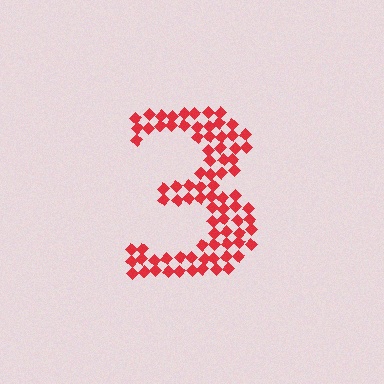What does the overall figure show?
The overall figure shows the digit 3.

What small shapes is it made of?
It is made of small diamonds.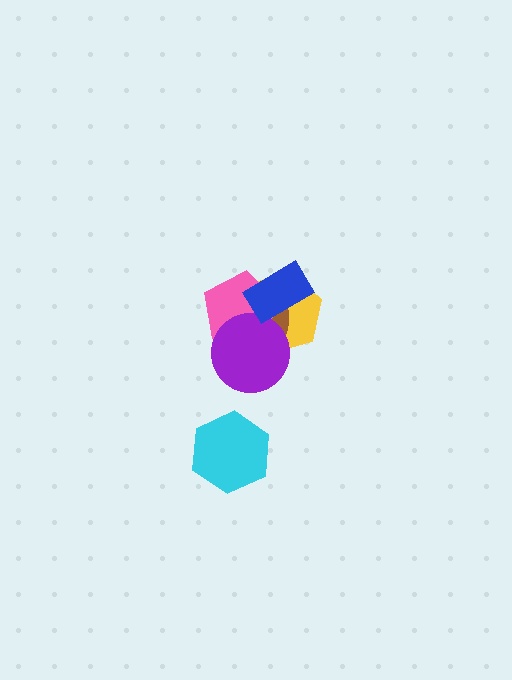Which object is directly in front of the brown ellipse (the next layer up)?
The pink pentagon is directly in front of the brown ellipse.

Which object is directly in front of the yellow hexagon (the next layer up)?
The brown ellipse is directly in front of the yellow hexagon.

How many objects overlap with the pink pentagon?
4 objects overlap with the pink pentagon.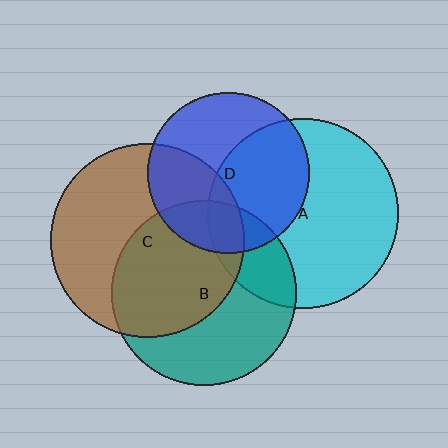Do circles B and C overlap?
Yes.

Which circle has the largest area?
Circle C (brown).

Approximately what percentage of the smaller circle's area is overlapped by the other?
Approximately 50%.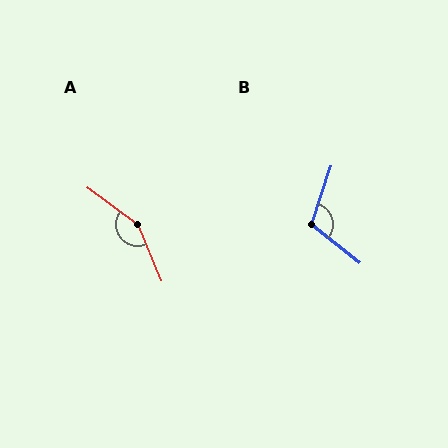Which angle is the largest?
A, at approximately 149 degrees.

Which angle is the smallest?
B, at approximately 110 degrees.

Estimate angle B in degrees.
Approximately 110 degrees.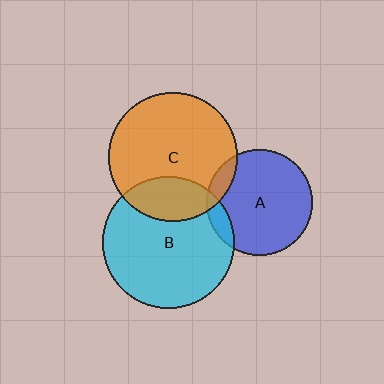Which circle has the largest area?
Circle B (cyan).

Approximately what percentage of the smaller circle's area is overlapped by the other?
Approximately 10%.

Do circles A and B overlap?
Yes.